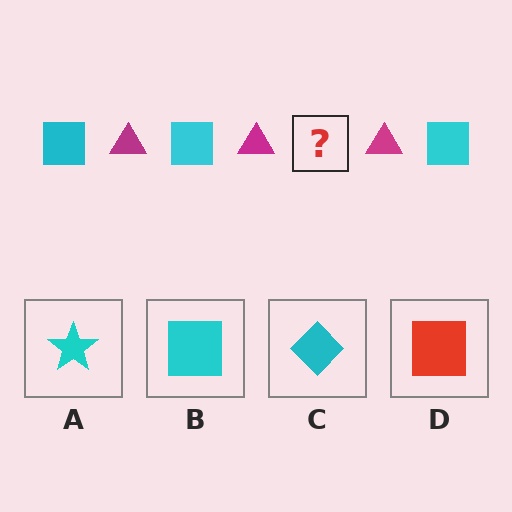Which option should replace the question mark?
Option B.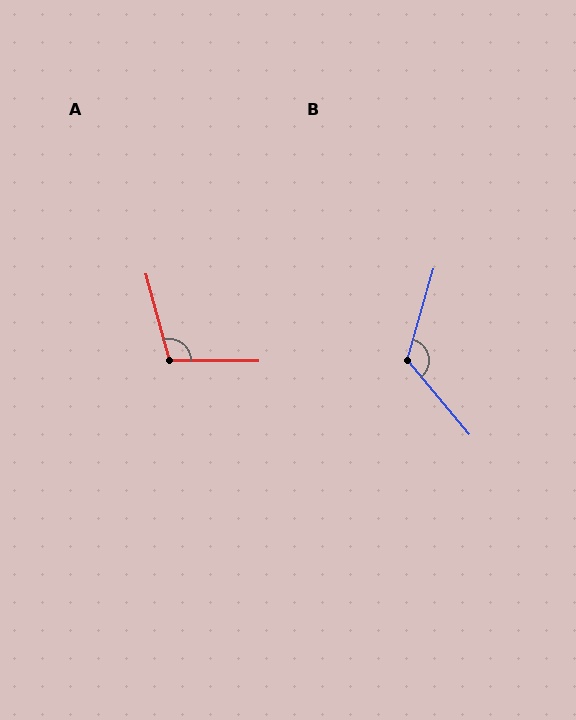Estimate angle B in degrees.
Approximately 124 degrees.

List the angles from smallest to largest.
A (105°), B (124°).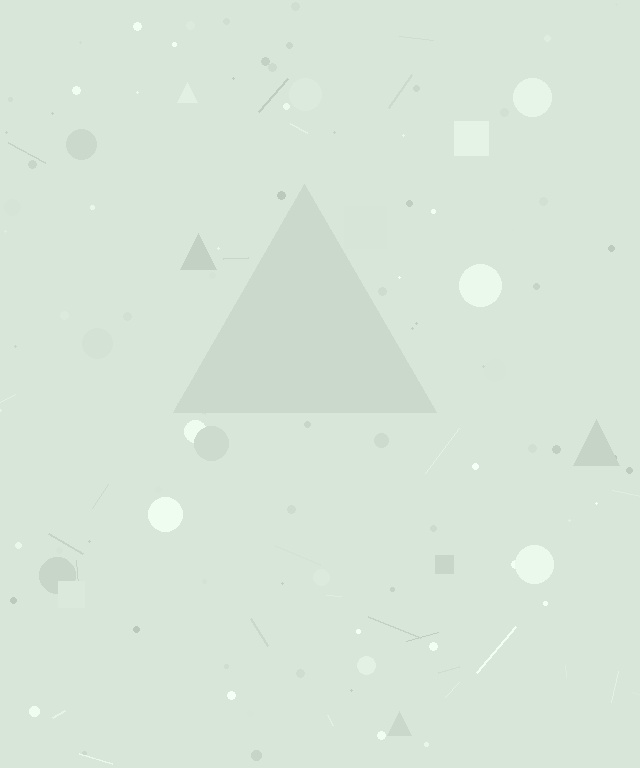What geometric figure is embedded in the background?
A triangle is embedded in the background.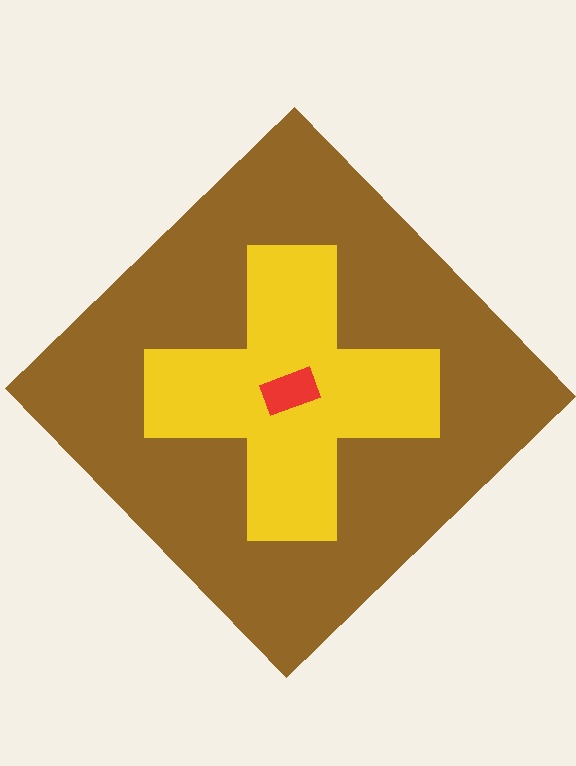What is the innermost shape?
The red rectangle.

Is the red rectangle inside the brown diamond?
Yes.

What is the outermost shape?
The brown diamond.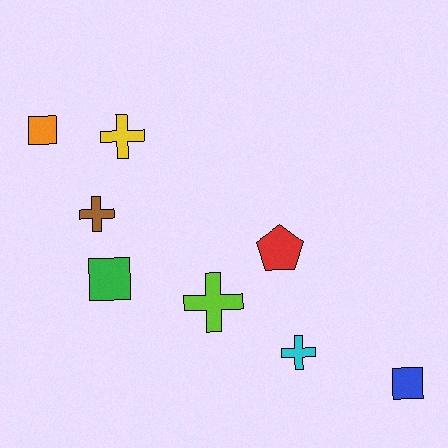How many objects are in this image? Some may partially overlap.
There are 8 objects.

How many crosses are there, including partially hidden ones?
There are 4 crosses.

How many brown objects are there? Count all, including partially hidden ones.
There is 1 brown object.